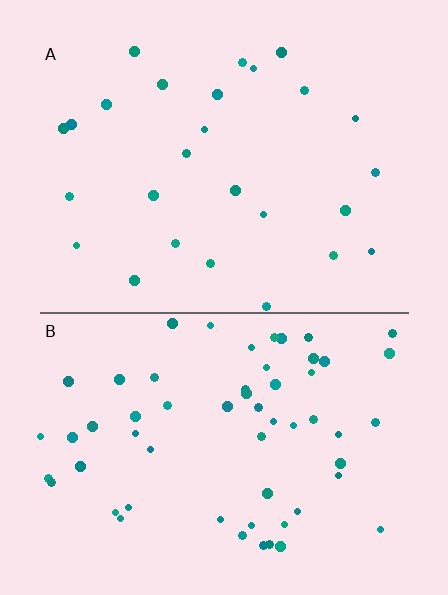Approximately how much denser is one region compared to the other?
Approximately 2.2× — region B over region A.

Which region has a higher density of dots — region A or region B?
B (the bottom).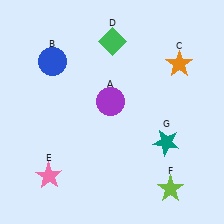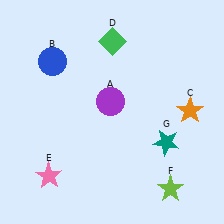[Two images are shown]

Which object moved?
The orange star (C) moved down.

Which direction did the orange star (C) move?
The orange star (C) moved down.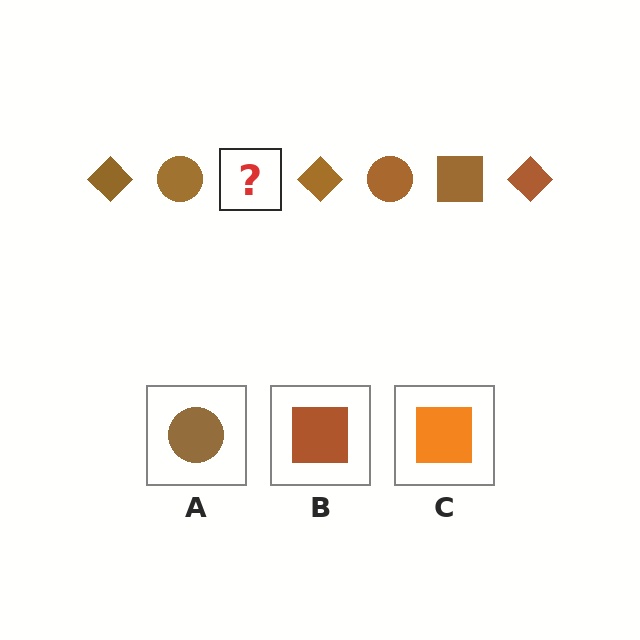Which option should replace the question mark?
Option B.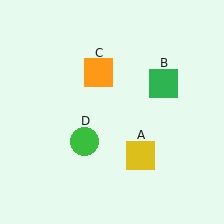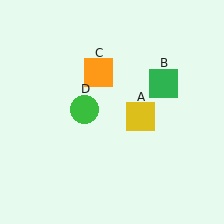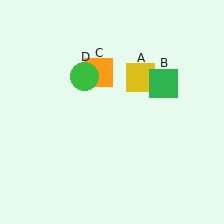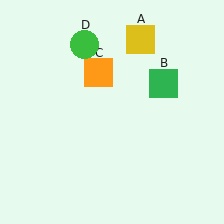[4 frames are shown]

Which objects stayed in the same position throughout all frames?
Green square (object B) and orange square (object C) remained stationary.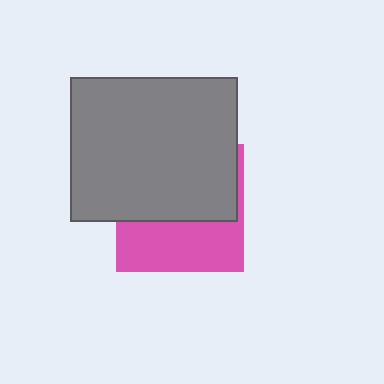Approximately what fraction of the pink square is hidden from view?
Roughly 58% of the pink square is hidden behind the gray rectangle.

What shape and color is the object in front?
The object in front is a gray rectangle.